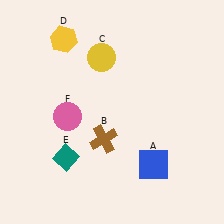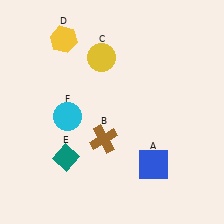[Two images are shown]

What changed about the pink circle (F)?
In Image 1, F is pink. In Image 2, it changed to cyan.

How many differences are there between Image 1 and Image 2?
There is 1 difference between the two images.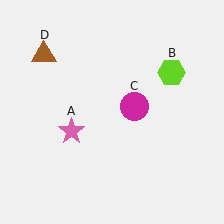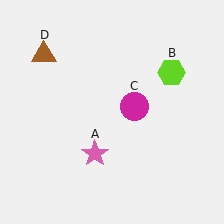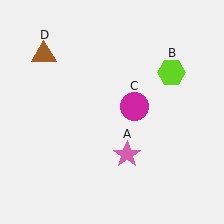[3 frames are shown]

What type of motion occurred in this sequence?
The pink star (object A) rotated counterclockwise around the center of the scene.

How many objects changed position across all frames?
1 object changed position: pink star (object A).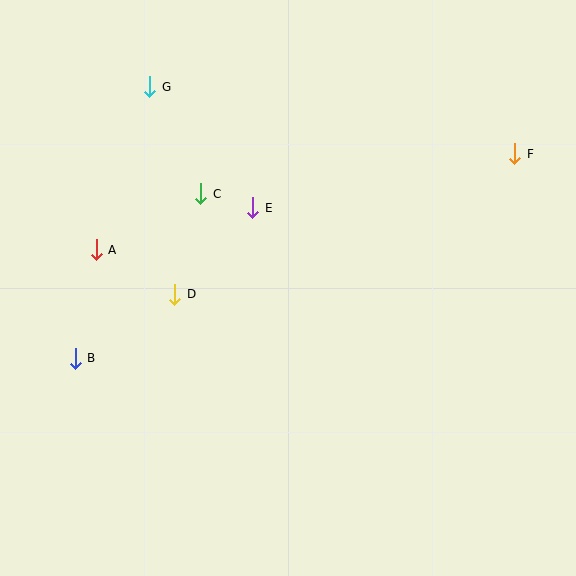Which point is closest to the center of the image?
Point E at (253, 208) is closest to the center.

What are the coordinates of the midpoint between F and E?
The midpoint between F and E is at (384, 181).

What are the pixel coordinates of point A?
Point A is at (96, 250).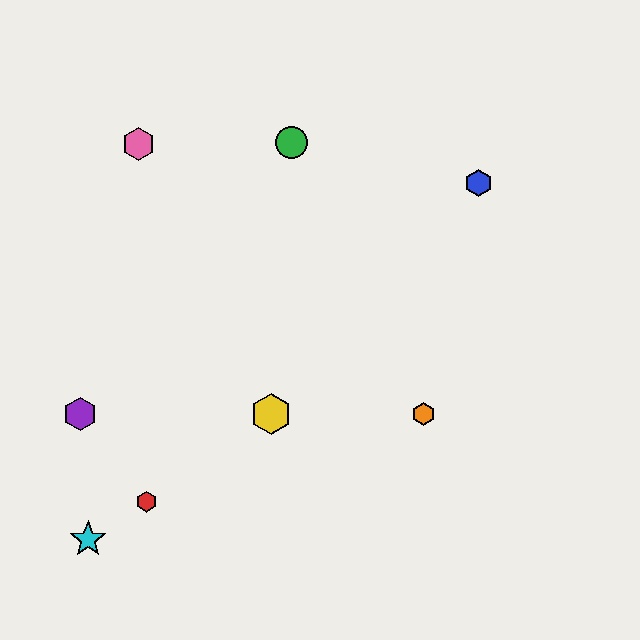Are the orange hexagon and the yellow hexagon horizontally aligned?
Yes, both are at y≈414.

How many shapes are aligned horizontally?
3 shapes (the yellow hexagon, the purple hexagon, the orange hexagon) are aligned horizontally.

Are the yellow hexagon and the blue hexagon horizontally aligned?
No, the yellow hexagon is at y≈414 and the blue hexagon is at y≈183.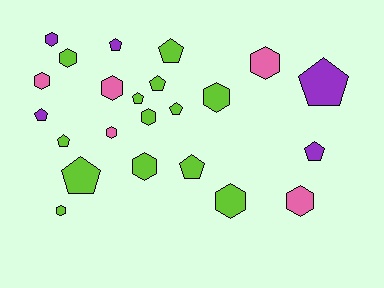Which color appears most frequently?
Lime, with 13 objects.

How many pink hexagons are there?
There are 5 pink hexagons.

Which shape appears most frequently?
Hexagon, with 12 objects.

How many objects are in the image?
There are 23 objects.